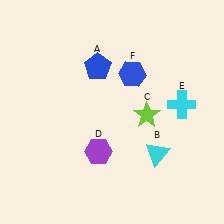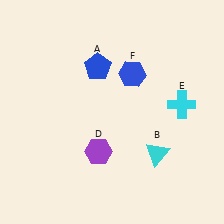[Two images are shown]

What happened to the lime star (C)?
The lime star (C) was removed in Image 2. It was in the bottom-right area of Image 1.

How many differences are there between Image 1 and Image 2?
There is 1 difference between the two images.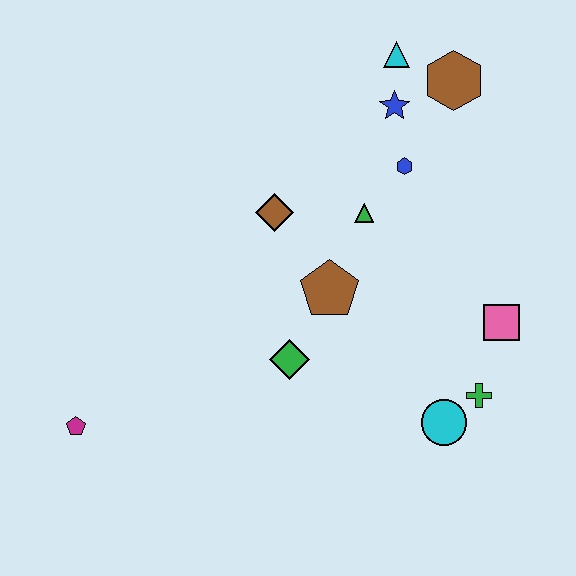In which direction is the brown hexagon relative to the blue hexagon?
The brown hexagon is above the blue hexagon.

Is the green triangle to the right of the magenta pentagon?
Yes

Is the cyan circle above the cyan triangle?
No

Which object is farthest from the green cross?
The magenta pentagon is farthest from the green cross.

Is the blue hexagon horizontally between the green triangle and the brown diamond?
No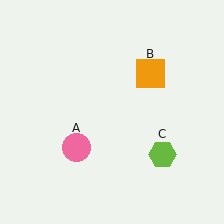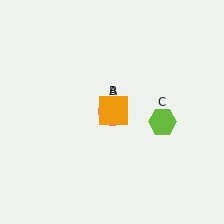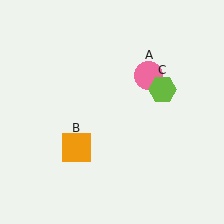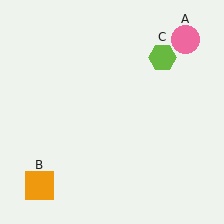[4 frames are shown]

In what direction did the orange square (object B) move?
The orange square (object B) moved down and to the left.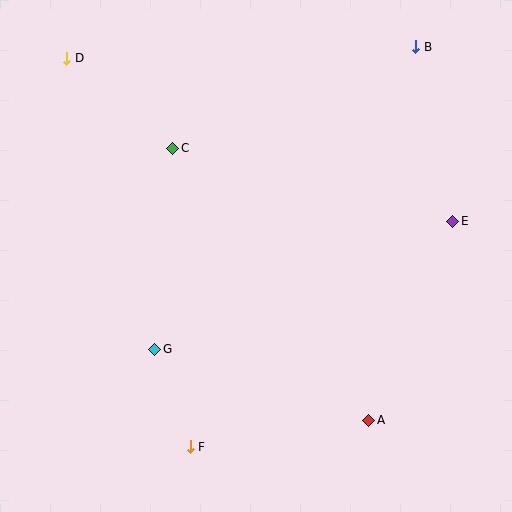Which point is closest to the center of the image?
Point C at (173, 148) is closest to the center.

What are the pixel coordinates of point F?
Point F is at (190, 447).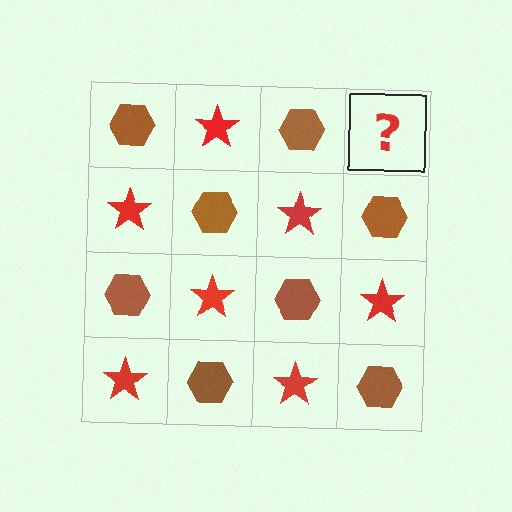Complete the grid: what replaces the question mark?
The question mark should be replaced with a red star.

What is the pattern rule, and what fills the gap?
The rule is that it alternates brown hexagon and red star in a checkerboard pattern. The gap should be filled with a red star.